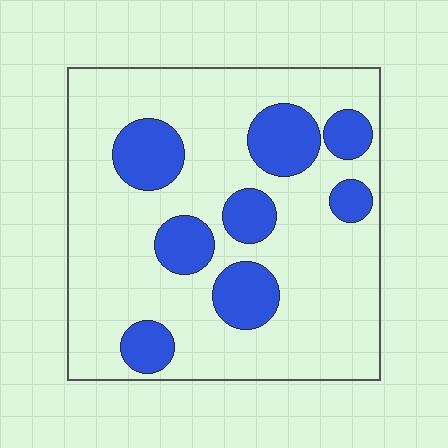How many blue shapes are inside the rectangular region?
8.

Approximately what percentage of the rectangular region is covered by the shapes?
Approximately 25%.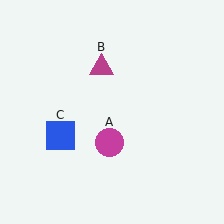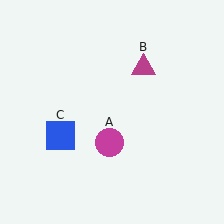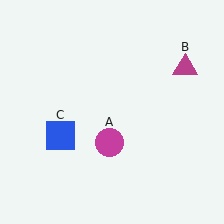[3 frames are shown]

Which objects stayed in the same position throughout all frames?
Magenta circle (object A) and blue square (object C) remained stationary.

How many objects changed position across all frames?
1 object changed position: magenta triangle (object B).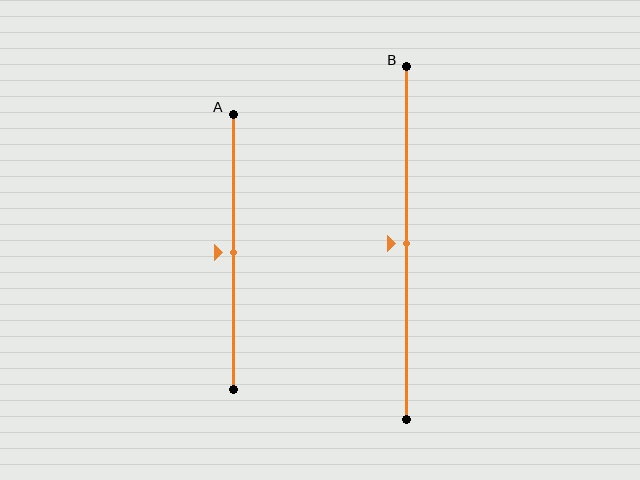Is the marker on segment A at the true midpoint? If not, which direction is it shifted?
Yes, the marker on segment A is at the true midpoint.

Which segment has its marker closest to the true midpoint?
Segment A has its marker closest to the true midpoint.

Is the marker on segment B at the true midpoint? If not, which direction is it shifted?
Yes, the marker on segment B is at the true midpoint.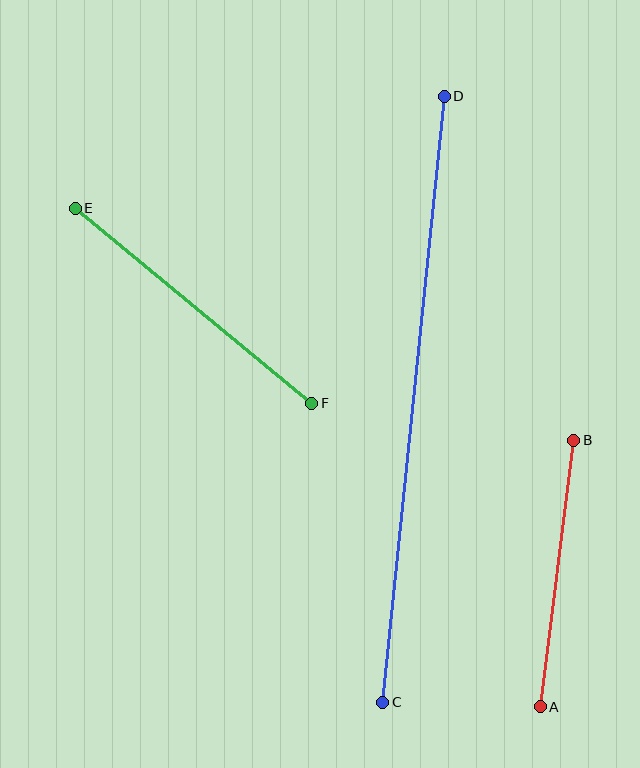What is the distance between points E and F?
The distance is approximately 306 pixels.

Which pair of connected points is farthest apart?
Points C and D are farthest apart.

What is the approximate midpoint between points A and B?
The midpoint is at approximately (557, 574) pixels.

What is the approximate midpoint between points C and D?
The midpoint is at approximately (414, 399) pixels.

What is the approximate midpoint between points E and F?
The midpoint is at approximately (194, 306) pixels.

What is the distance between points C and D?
The distance is approximately 609 pixels.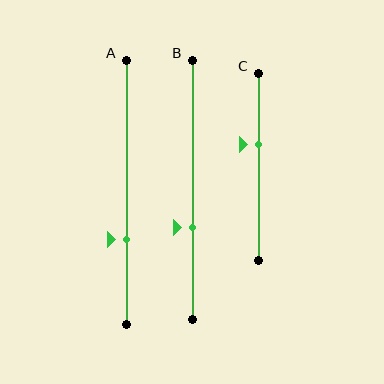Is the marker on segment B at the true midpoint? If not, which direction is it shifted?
No, the marker on segment B is shifted downward by about 14% of the segment length.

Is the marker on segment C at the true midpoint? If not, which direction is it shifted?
No, the marker on segment C is shifted upward by about 12% of the segment length.